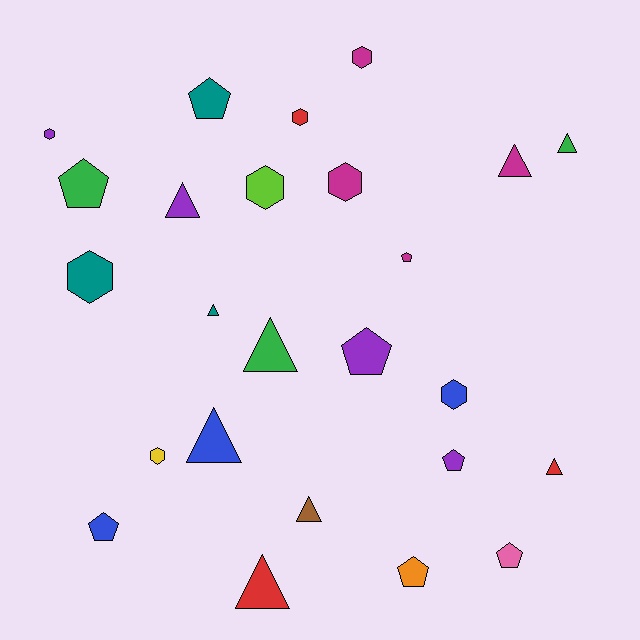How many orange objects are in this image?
There is 1 orange object.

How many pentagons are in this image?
There are 8 pentagons.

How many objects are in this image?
There are 25 objects.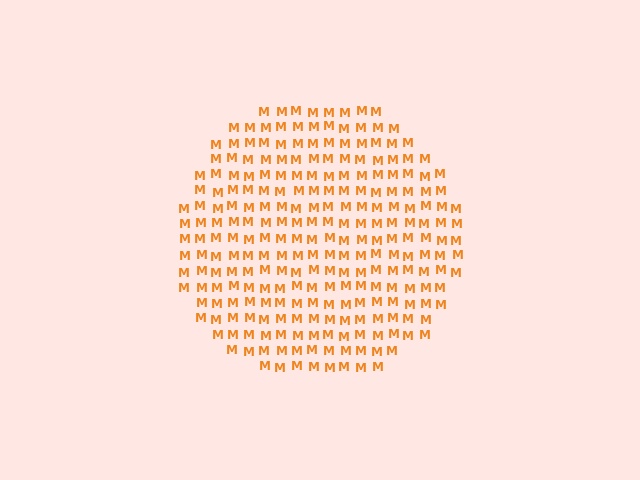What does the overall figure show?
The overall figure shows a circle.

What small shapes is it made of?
It is made of small letter M's.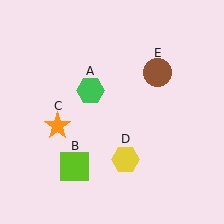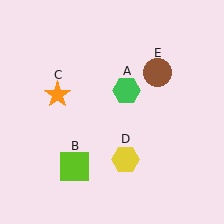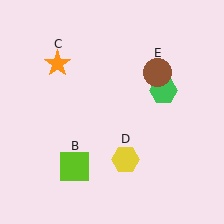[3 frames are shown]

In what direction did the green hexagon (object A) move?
The green hexagon (object A) moved right.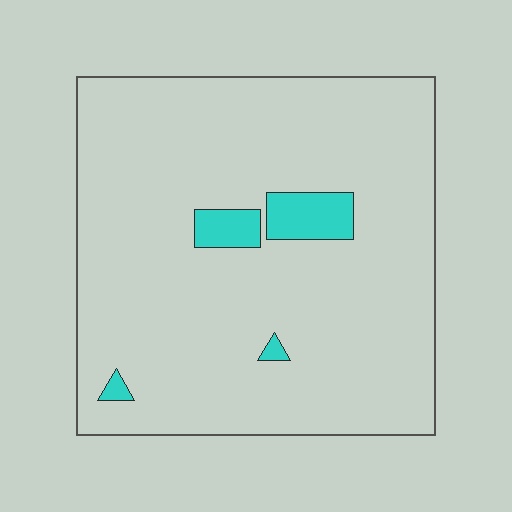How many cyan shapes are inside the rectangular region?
4.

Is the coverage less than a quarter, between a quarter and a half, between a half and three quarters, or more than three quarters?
Less than a quarter.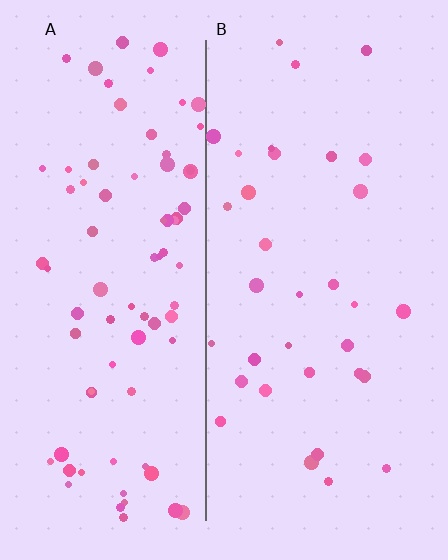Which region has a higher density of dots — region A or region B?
A (the left).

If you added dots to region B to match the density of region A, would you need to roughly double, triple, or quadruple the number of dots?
Approximately double.